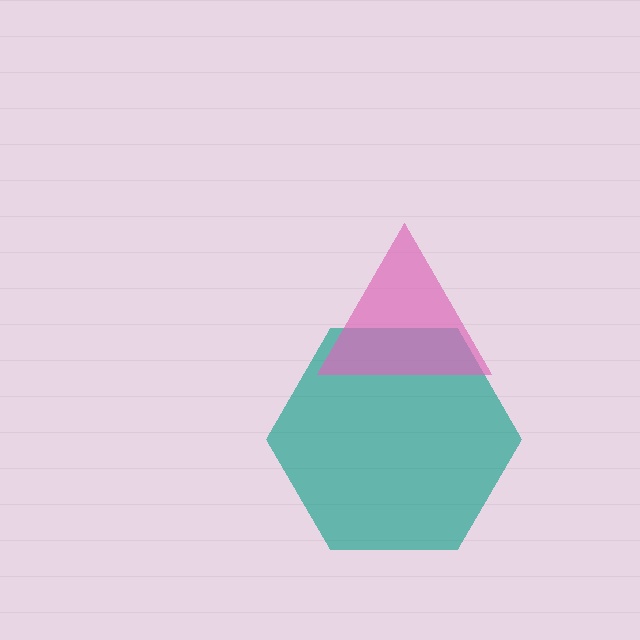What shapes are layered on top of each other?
The layered shapes are: a teal hexagon, a pink triangle.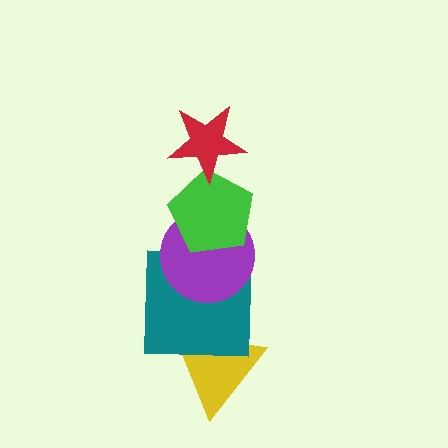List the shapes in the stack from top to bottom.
From top to bottom: the red star, the green pentagon, the purple circle, the teal square, the yellow triangle.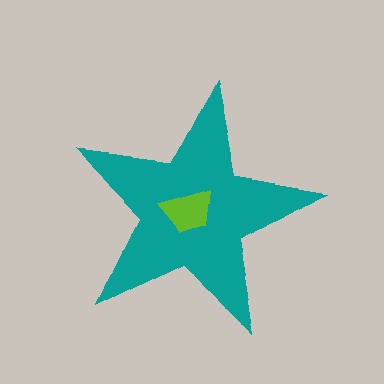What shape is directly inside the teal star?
The lime trapezoid.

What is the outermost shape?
The teal star.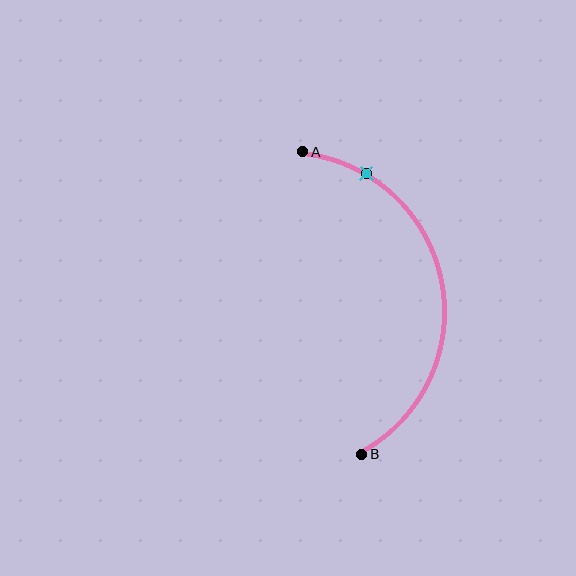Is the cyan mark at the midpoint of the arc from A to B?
No. The cyan mark lies on the arc but is closer to endpoint A. The arc midpoint would be at the point on the curve equidistant along the arc from both A and B.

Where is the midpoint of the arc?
The arc midpoint is the point on the curve farthest from the straight line joining A and B. It sits to the right of that line.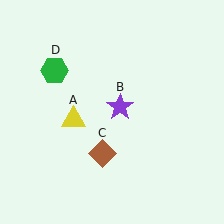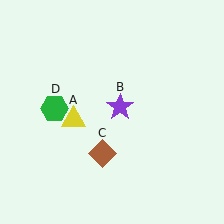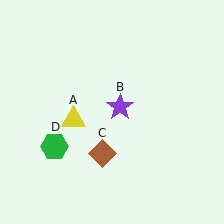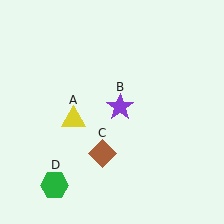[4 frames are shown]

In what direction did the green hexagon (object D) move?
The green hexagon (object D) moved down.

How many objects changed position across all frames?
1 object changed position: green hexagon (object D).